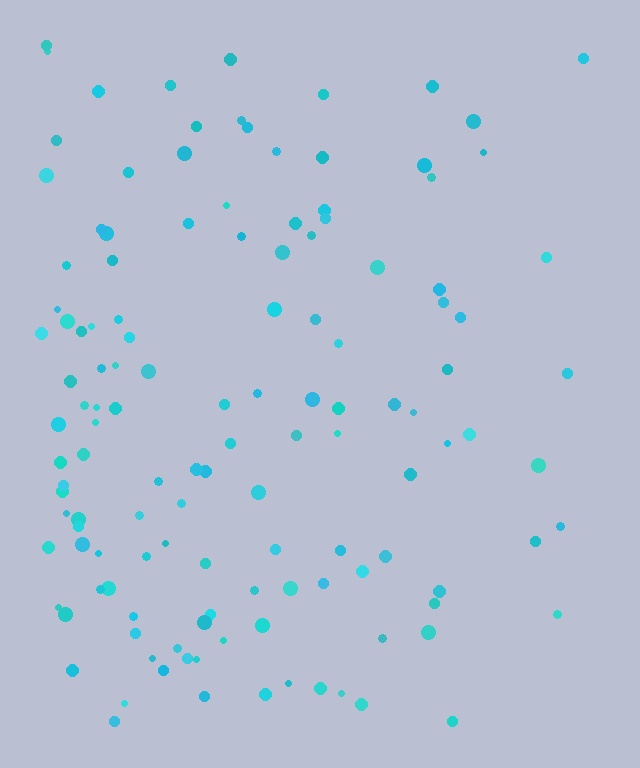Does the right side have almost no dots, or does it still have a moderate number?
Still a moderate number, just noticeably fewer than the left.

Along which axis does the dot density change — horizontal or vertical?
Horizontal.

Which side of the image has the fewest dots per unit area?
The right.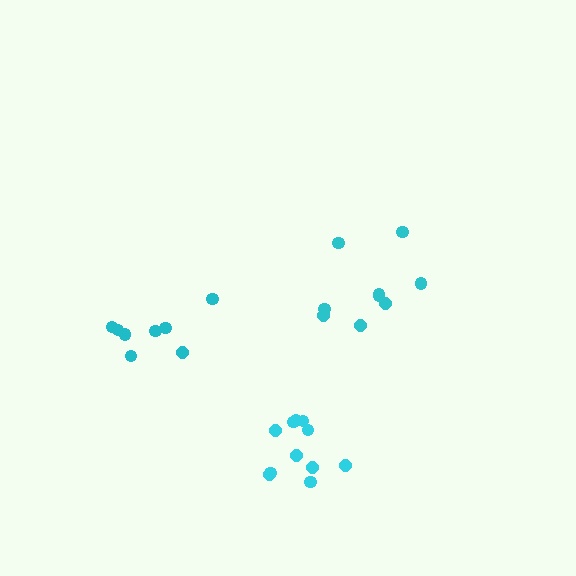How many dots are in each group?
Group 1: 8 dots, Group 2: 9 dots, Group 3: 11 dots (28 total).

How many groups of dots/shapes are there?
There are 3 groups.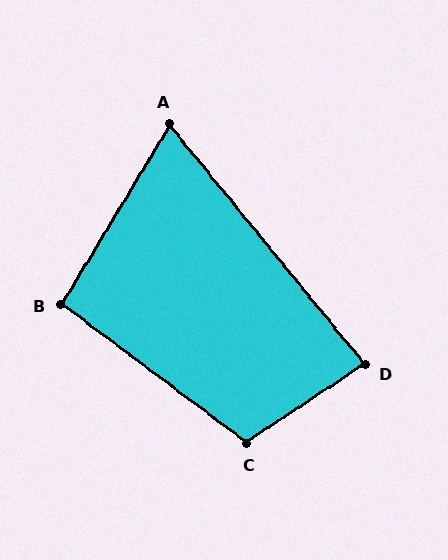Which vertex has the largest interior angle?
C, at approximately 110 degrees.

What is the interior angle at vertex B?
Approximately 96 degrees (obtuse).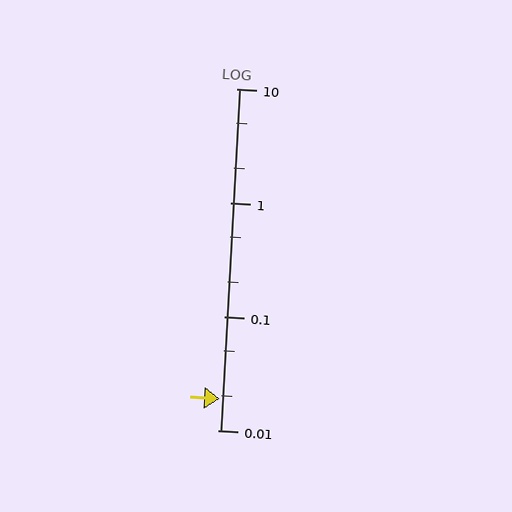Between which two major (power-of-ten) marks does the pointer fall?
The pointer is between 0.01 and 0.1.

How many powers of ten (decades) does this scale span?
The scale spans 3 decades, from 0.01 to 10.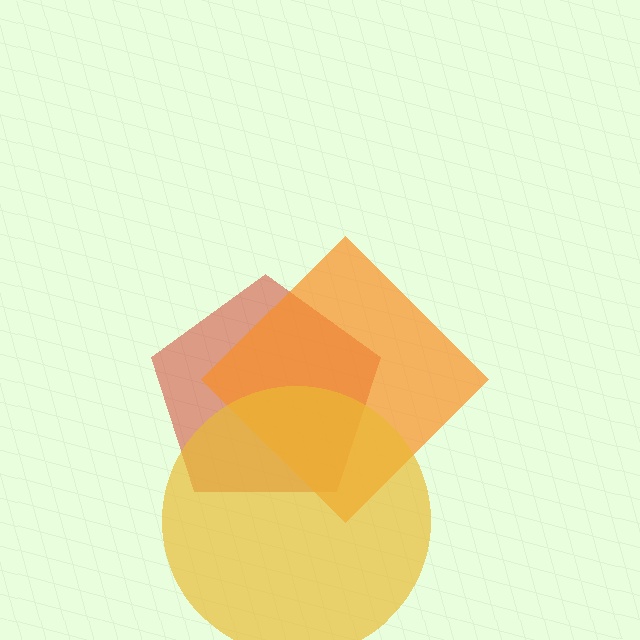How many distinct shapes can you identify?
There are 3 distinct shapes: a red pentagon, an orange diamond, a yellow circle.